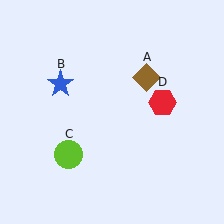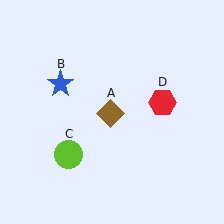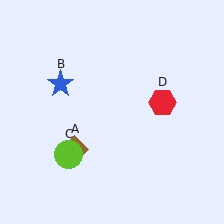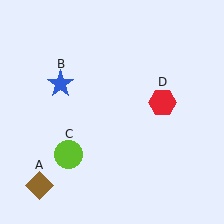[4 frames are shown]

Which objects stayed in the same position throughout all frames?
Blue star (object B) and lime circle (object C) and red hexagon (object D) remained stationary.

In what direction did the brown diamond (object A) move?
The brown diamond (object A) moved down and to the left.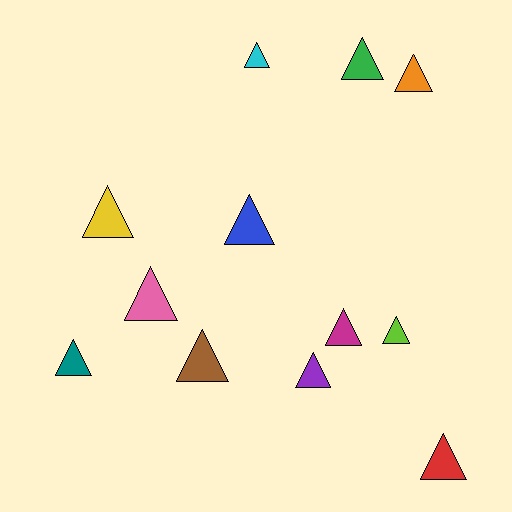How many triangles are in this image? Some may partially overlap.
There are 12 triangles.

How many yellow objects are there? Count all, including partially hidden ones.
There is 1 yellow object.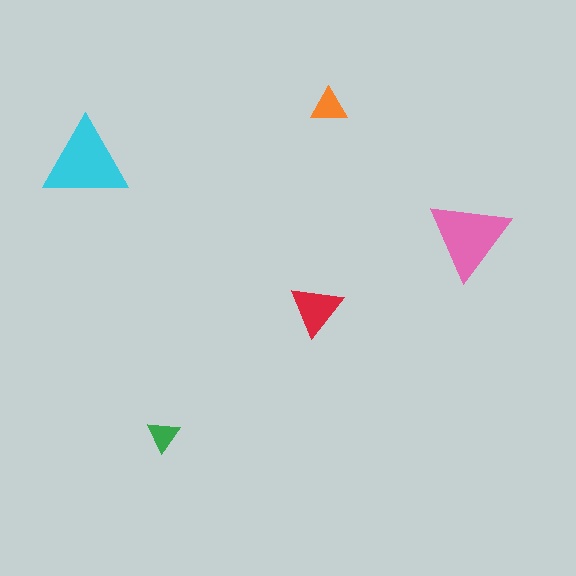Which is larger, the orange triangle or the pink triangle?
The pink one.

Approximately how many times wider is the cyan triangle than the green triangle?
About 2.5 times wider.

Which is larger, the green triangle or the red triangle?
The red one.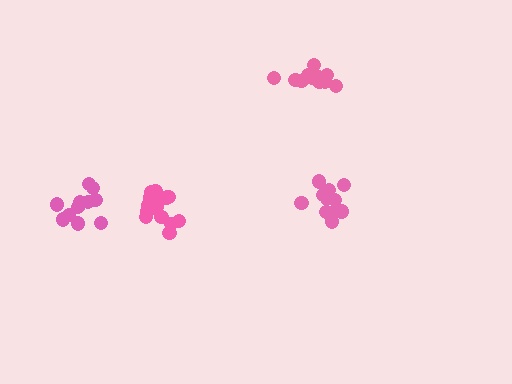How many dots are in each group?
Group 1: 11 dots, Group 2: 12 dots, Group 3: 13 dots, Group 4: 16 dots (52 total).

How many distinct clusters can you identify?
There are 4 distinct clusters.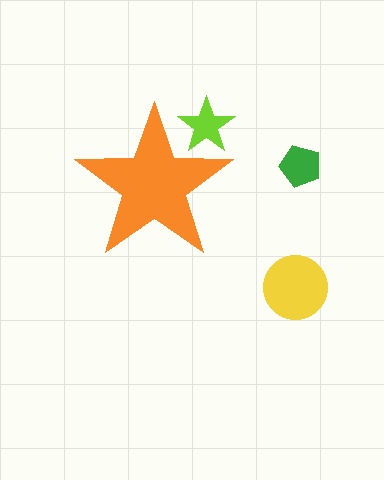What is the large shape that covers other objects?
An orange star.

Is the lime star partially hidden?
Yes, the lime star is partially hidden behind the orange star.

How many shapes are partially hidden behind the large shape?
1 shape is partially hidden.